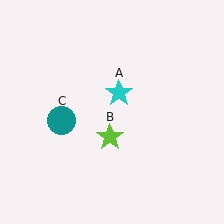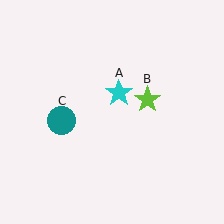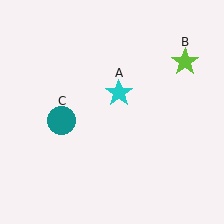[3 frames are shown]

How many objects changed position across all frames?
1 object changed position: lime star (object B).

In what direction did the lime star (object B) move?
The lime star (object B) moved up and to the right.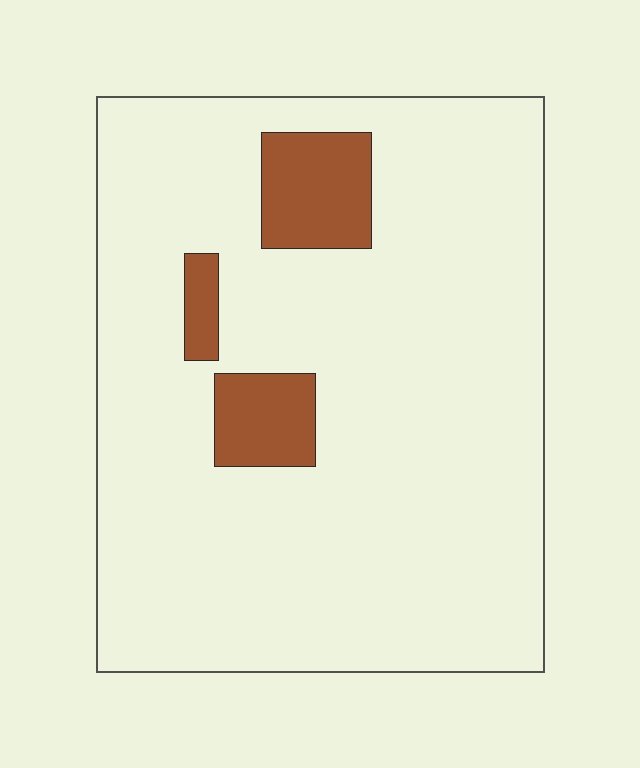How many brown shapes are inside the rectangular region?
3.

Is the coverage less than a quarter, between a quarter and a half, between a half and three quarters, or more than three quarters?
Less than a quarter.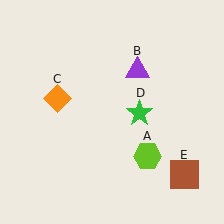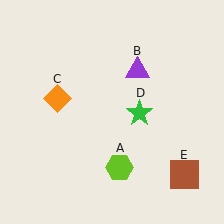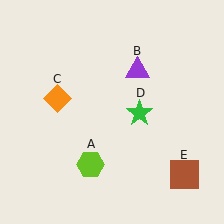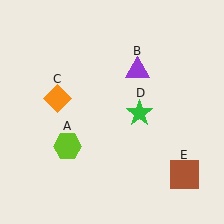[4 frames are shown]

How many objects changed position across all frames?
1 object changed position: lime hexagon (object A).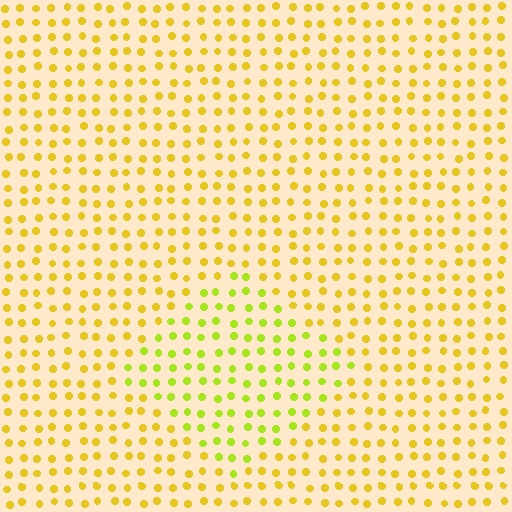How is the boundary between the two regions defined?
The boundary is defined purely by a slight shift in hue (about 29 degrees). Spacing, size, and orientation are identical on both sides.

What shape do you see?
I see a diamond.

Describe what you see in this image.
The image is filled with small yellow elements in a uniform arrangement. A diamond-shaped region is visible where the elements are tinted to a slightly different hue, forming a subtle color boundary.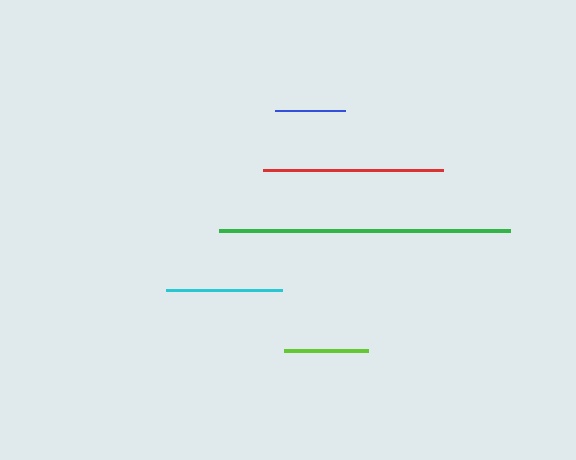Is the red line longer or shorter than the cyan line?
The red line is longer than the cyan line.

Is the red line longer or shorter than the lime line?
The red line is longer than the lime line.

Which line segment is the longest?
The green line is the longest at approximately 291 pixels.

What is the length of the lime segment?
The lime segment is approximately 84 pixels long.